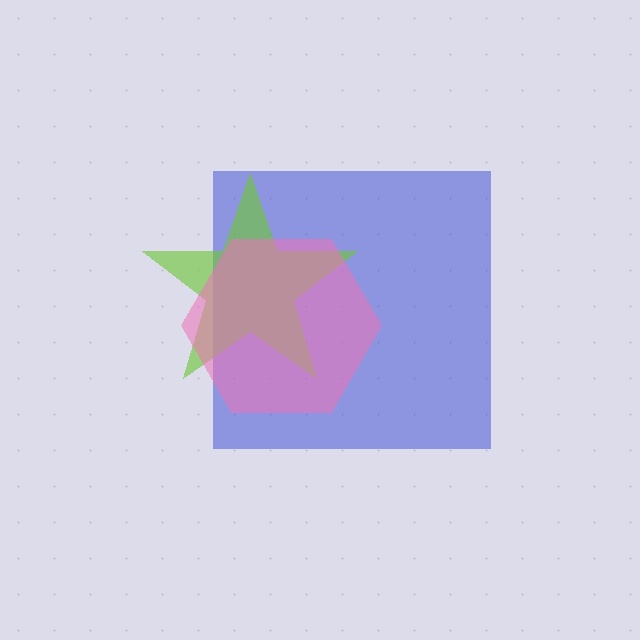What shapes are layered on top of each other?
The layered shapes are: a blue square, a lime star, a pink hexagon.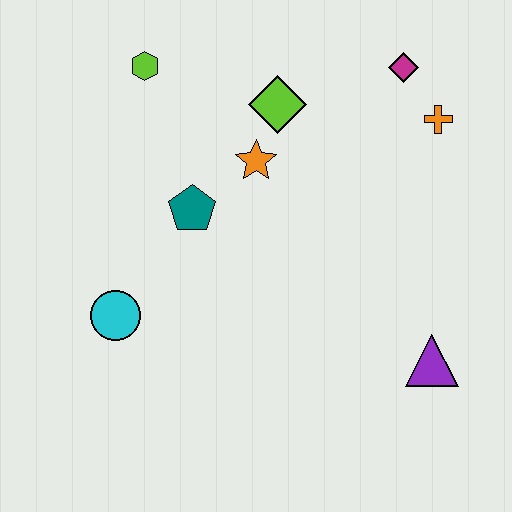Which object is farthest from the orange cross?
The cyan circle is farthest from the orange cross.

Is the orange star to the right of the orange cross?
No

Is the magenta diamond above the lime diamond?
Yes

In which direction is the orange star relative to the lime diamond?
The orange star is below the lime diamond.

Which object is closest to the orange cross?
The magenta diamond is closest to the orange cross.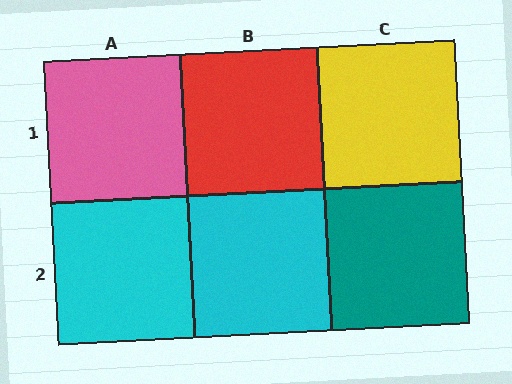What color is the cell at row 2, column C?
Teal.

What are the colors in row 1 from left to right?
Pink, red, yellow.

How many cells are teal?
1 cell is teal.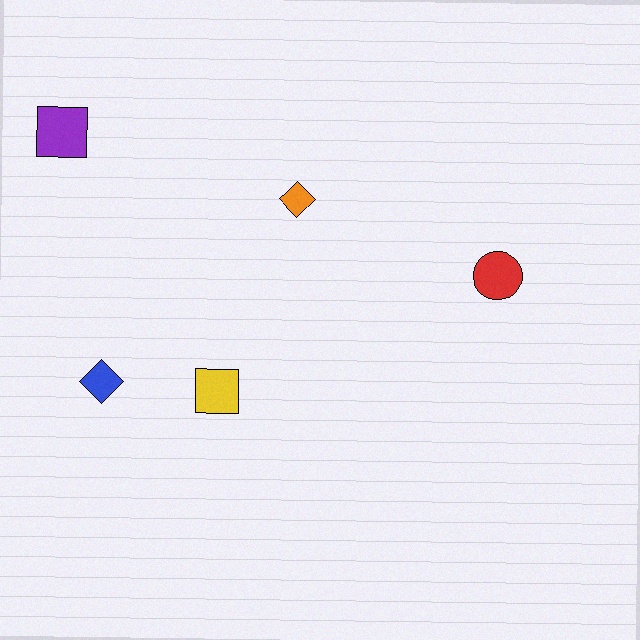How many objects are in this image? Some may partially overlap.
There are 5 objects.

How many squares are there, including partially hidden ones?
There are 2 squares.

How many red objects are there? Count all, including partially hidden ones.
There is 1 red object.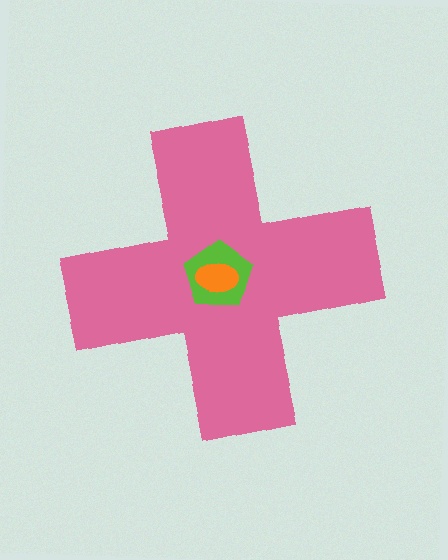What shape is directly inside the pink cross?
The lime pentagon.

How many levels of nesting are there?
3.